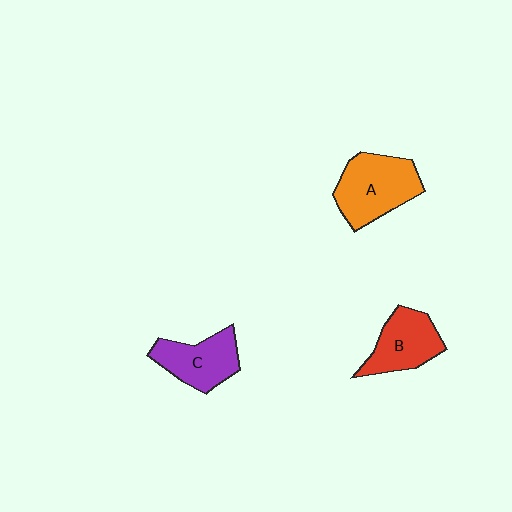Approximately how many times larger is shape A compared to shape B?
Approximately 1.3 times.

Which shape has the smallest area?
Shape B (red).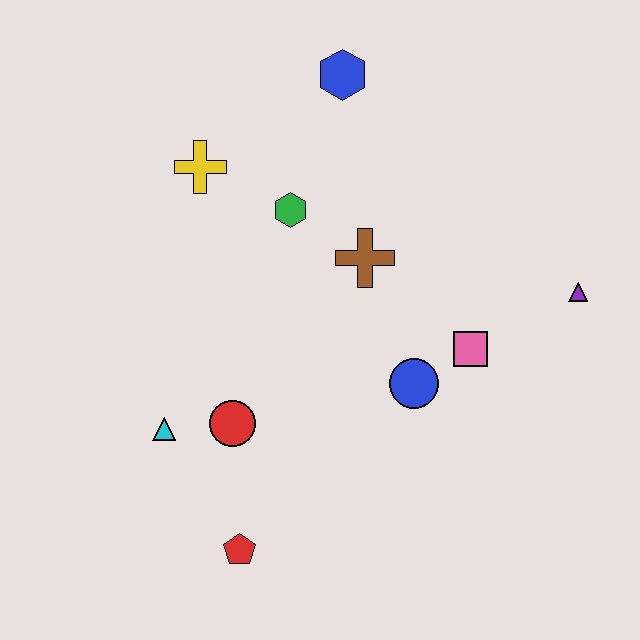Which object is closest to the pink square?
The blue circle is closest to the pink square.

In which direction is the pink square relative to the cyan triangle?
The pink square is to the right of the cyan triangle.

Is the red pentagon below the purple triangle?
Yes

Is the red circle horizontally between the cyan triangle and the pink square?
Yes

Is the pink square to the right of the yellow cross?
Yes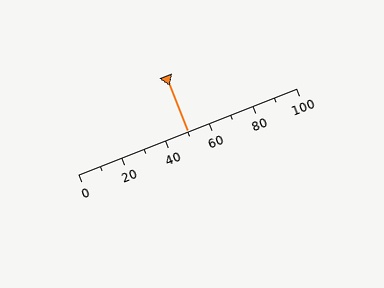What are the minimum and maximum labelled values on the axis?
The axis runs from 0 to 100.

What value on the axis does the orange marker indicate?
The marker indicates approximately 50.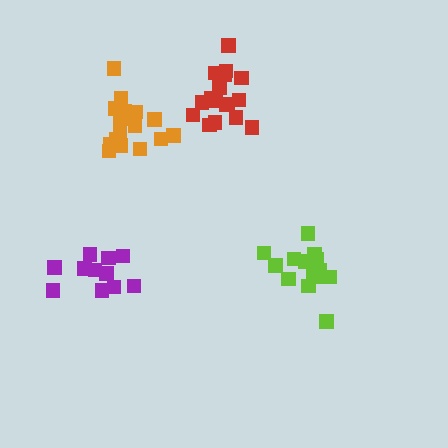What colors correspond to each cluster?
The clusters are colored: lime, orange, purple, red.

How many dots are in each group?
Group 1: 14 dots, Group 2: 17 dots, Group 3: 11 dots, Group 4: 17 dots (59 total).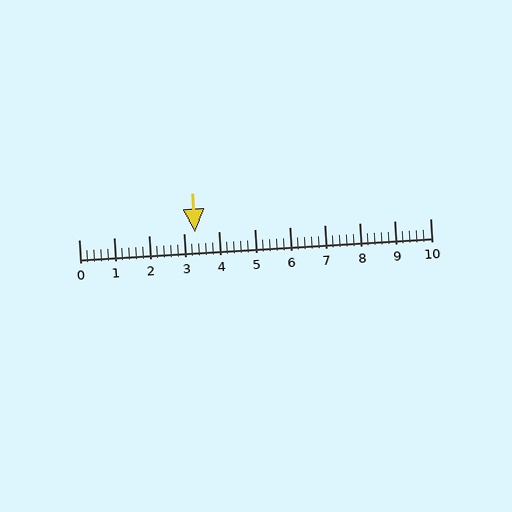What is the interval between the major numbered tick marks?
The major tick marks are spaced 1 units apart.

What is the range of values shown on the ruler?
The ruler shows values from 0 to 10.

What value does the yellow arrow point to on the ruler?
The yellow arrow points to approximately 3.3.